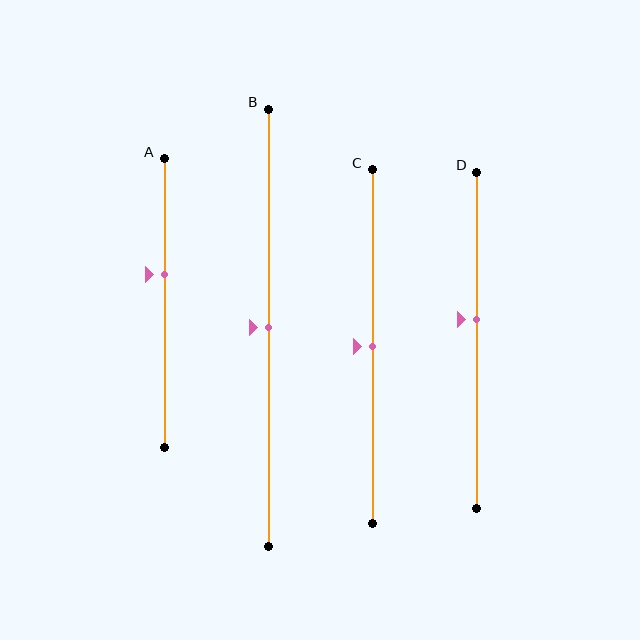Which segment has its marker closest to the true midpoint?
Segment B has its marker closest to the true midpoint.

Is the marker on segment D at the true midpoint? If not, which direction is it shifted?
No, the marker on segment D is shifted upward by about 6% of the segment length.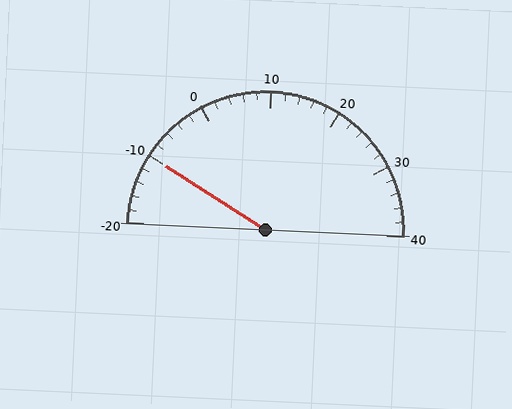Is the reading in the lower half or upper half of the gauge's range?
The reading is in the lower half of the range (-20 to 40).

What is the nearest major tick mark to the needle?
The nearest major tick mark is -10.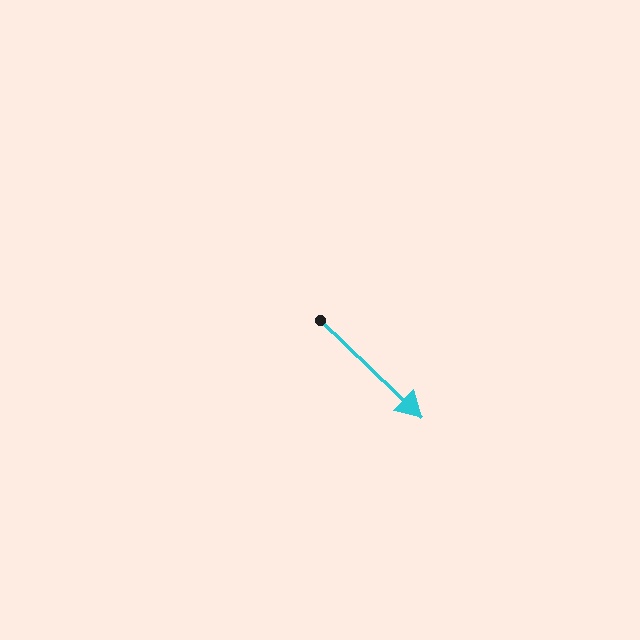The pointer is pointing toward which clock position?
Roughly 4 o'clock.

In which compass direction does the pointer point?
Southeast.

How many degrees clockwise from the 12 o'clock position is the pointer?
Approximately 134 degrees.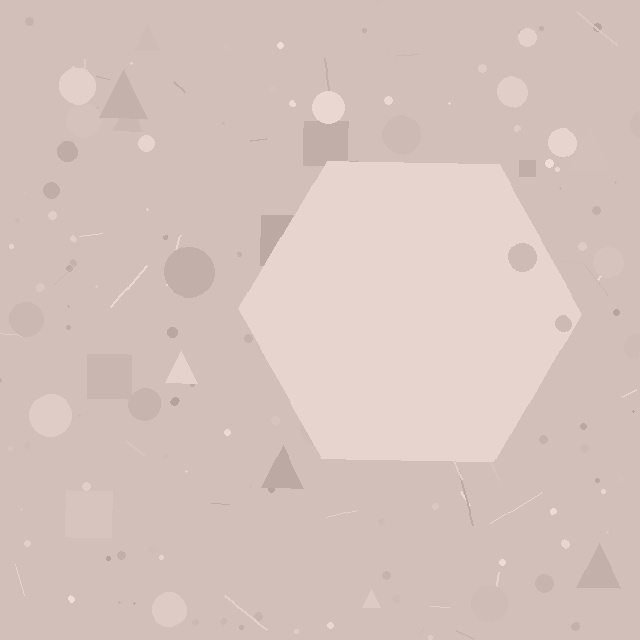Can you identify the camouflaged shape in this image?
The camouflaged shape is a hexagon.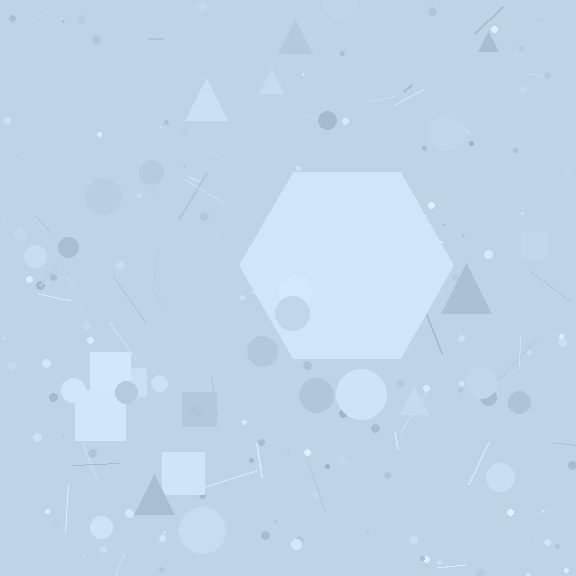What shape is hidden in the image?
A hexagon is hidden in the image.